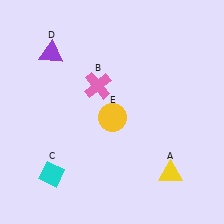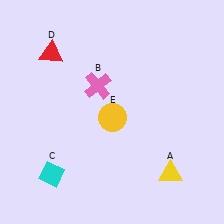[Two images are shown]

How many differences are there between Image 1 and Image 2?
There is 1 difference between the two images.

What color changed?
The triangle (D) changed from purple in Image 1 to red in Image 2.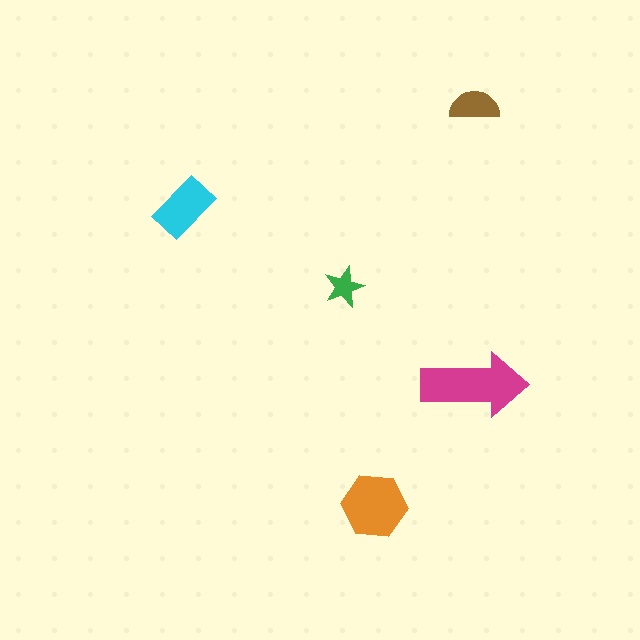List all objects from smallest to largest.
The green star, the brown semicircle, the cyan rectangle, the orange hexagon, the magenta arrow.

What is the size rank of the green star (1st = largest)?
5th.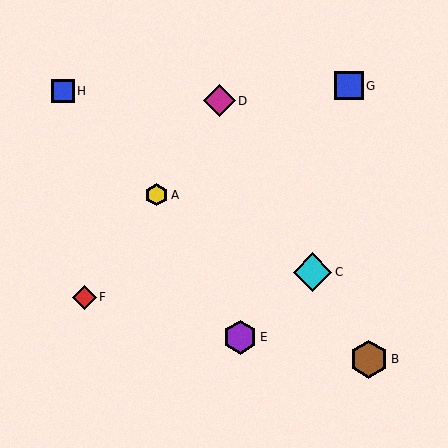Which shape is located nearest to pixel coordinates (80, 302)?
The red diamond (labeled F) at (84, 297) is nearest to that location.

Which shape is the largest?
The cyan diamond (labeled C) is the largest.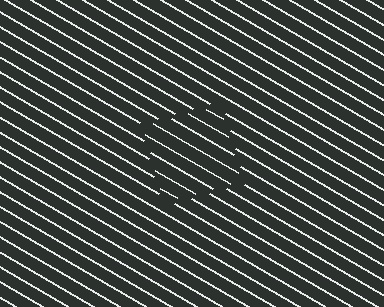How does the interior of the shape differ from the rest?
The interior of the shape contains the same grating, shifted by half a period — the contour is defined by the phase discontinuity where line-ends from the inner and outer gratings abut.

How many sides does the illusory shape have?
4 sides — the line-ends trace a square.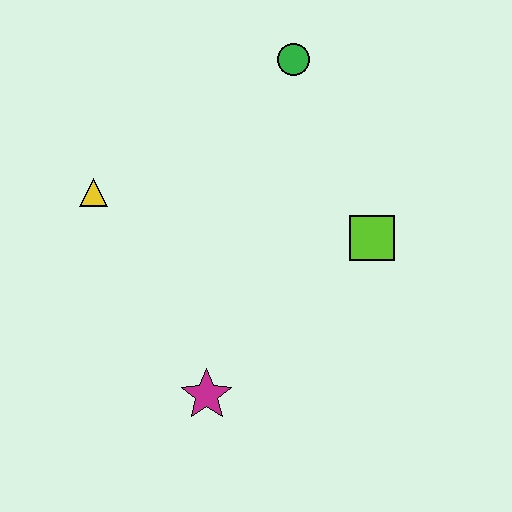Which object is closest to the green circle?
The lime square is closest to the green circle.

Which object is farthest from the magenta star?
The green circle is farthest from the magenta star.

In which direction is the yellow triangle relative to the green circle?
The yellow triangle is to the left of the green circle.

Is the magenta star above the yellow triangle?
No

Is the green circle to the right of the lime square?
No